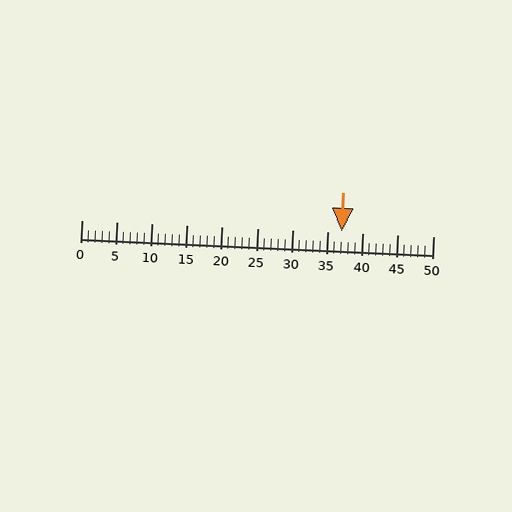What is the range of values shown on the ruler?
The ruler shows values from 0 to 50.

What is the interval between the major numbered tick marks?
The major tick marks are spaced 5 units apart.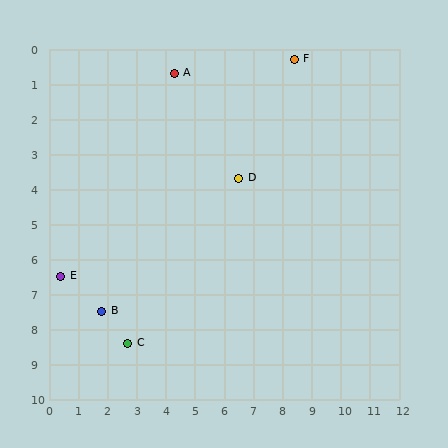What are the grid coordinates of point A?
Point A is at approximately (4.3, 0.7).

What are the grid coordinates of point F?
Point F is at approximately (8.4, 0.3).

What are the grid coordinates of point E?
Point E is at approximately (0.4, 6.5).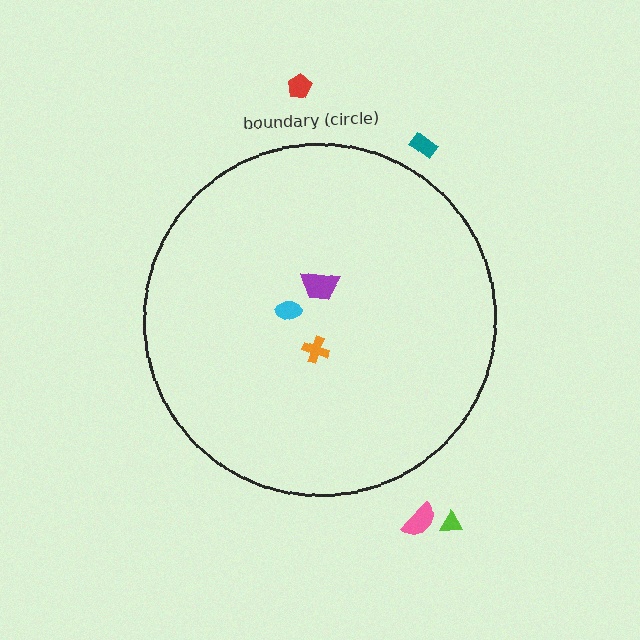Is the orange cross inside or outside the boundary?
Inside.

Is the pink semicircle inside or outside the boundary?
Outside.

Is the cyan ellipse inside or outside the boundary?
Inside.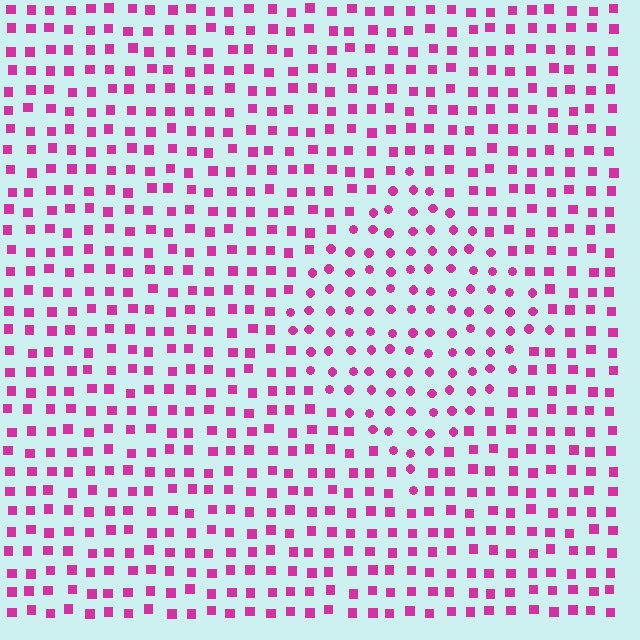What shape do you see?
I see a diamond.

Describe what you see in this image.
The image is filled with small magenta elements arranged in a uniform grid. A diamond-shaped region contains circles, while the surrounding area contains squares. The boundary is defined purely by the change in element shape.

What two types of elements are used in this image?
The image uses circles inside the diamond region and squares outside it.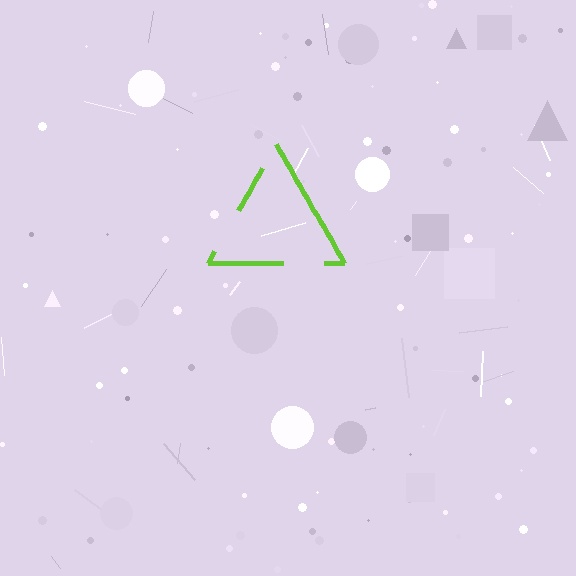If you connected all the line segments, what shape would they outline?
They would outline a triangle.